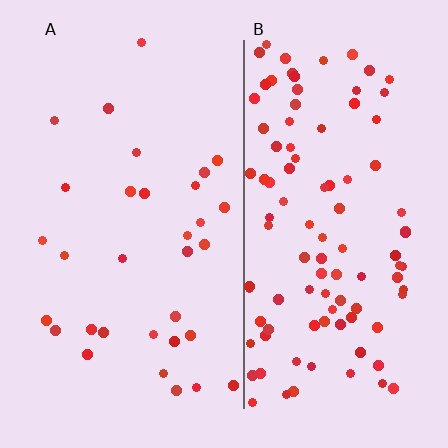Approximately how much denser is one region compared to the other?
Approximately 3.3× — region B over region A.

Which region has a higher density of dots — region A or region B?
B (the right).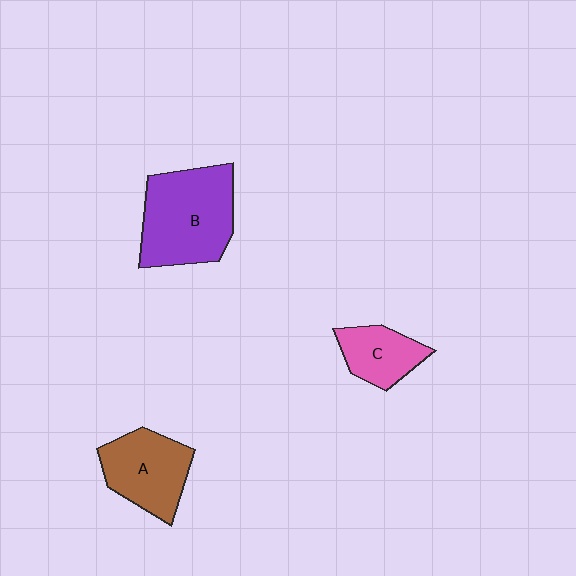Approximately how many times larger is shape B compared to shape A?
Approximately 1.4 times.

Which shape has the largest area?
Shape B (purple).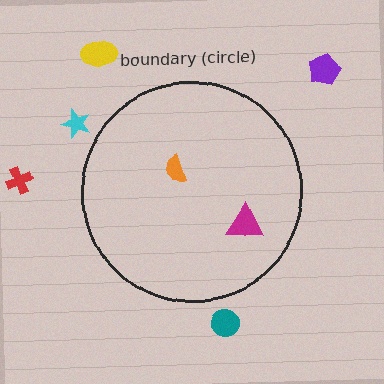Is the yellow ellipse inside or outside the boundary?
Outside.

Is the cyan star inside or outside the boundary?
Outside.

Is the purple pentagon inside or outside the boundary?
Outside.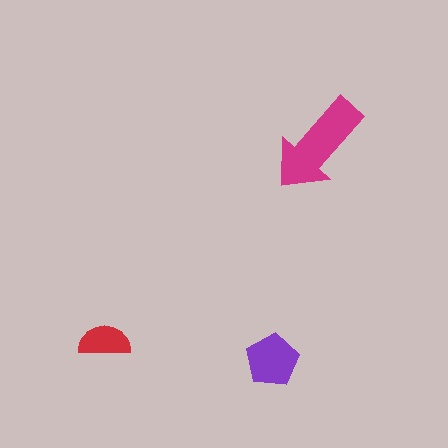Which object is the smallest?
The red semicircle.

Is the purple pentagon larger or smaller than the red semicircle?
Larger.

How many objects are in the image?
There are 3 objects in the image.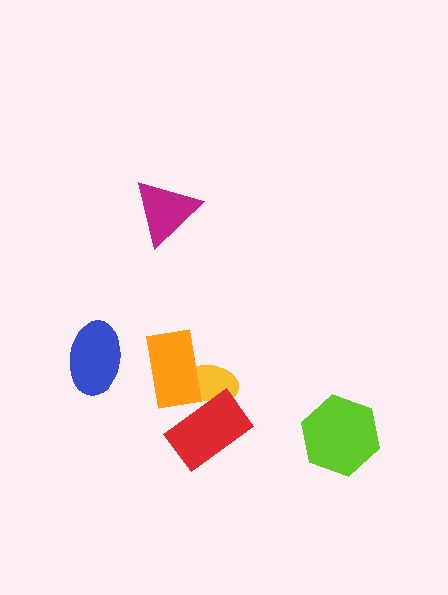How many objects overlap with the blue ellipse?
0 objects overlap with the blue ellipse.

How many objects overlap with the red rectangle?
1 object overlaps with the red rectangle.